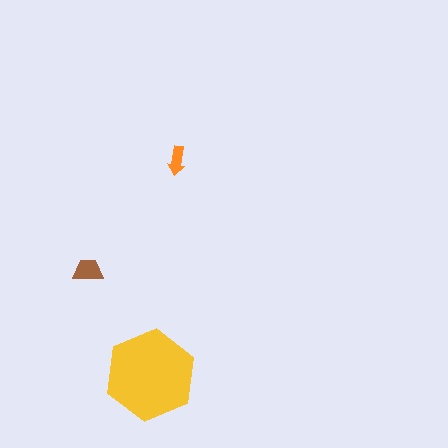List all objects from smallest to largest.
The orange arrow, the brown trapezoid, the yellow hexagon.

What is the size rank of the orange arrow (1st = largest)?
3rd.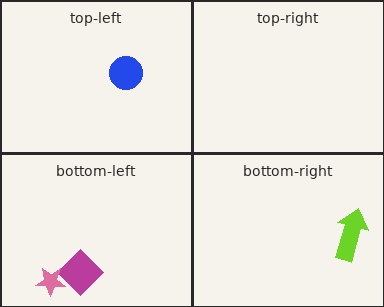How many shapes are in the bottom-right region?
1.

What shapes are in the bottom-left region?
The magenta diamond, the pink star.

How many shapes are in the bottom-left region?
2.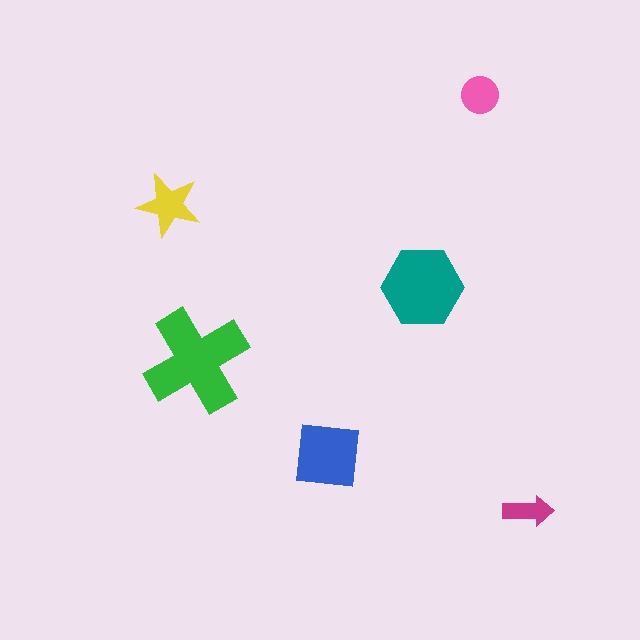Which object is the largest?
The green cross.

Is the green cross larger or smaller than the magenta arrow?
Larger.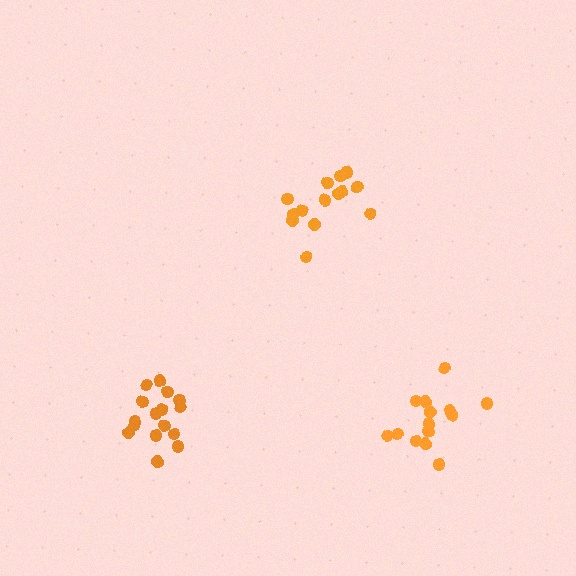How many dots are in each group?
Group 1: 16 dots, Group 2: 14 dots, Group 3: 14 dots (44 total).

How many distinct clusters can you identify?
There are 3 distinct clusters.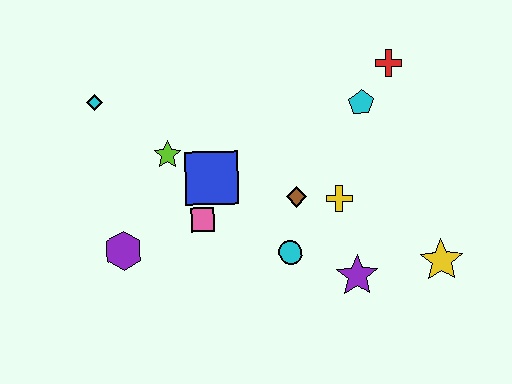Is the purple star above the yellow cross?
No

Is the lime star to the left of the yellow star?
Yes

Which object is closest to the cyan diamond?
The lime star is closest to the cyan diamond.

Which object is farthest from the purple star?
The cyan diamond is farthest from the purple star.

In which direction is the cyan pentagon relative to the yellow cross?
The cyan pentagon is above the yellow cross.